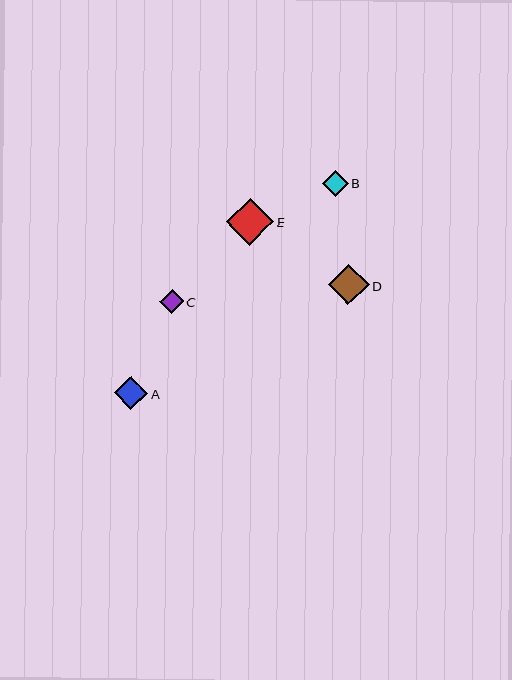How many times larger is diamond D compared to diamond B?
Diamond D is approximately 1.6 times the size of diamond B.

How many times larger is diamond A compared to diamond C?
Diamond A is approximately 1.4 times the size of diamond C.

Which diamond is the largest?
Diamond E is the largest with a size of approximately 47 pixels.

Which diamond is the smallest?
Diamond C is the smallest with a size of approximately 24 pixels.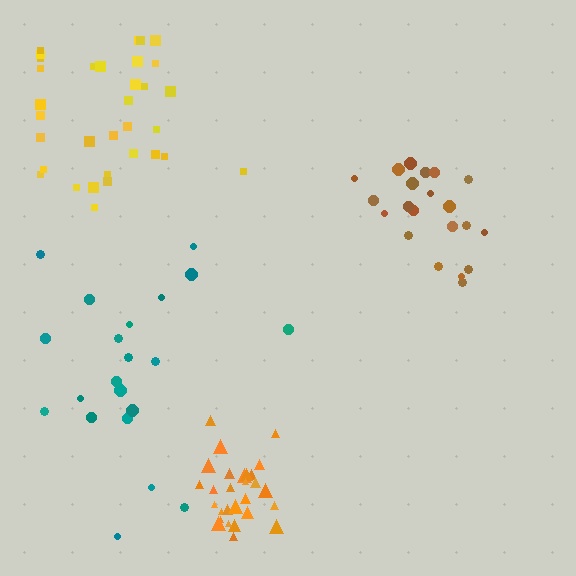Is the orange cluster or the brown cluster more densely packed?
Orange.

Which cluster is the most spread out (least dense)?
Teal.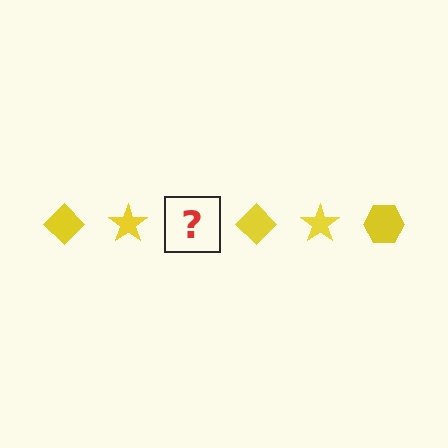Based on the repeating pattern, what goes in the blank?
The blank should be a yellow hexagon.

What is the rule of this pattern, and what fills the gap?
The rule is that the pattern cycles through diamond, star, hexagon shapes in yellow. The gap should be filled with a yellow hexagon.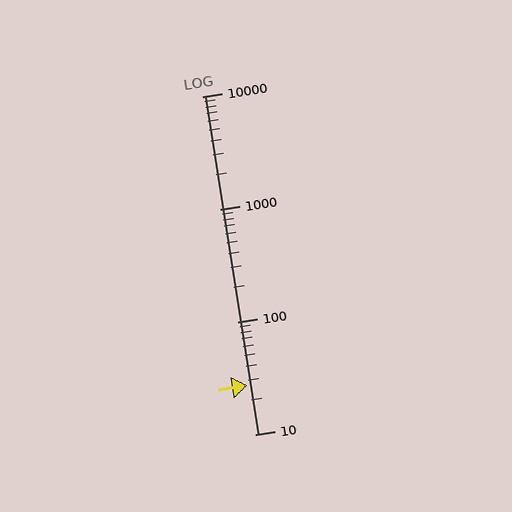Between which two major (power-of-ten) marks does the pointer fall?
The pointer is between 10 and 100.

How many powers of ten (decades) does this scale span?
The scale spans 3 decades, from 10 to 10000.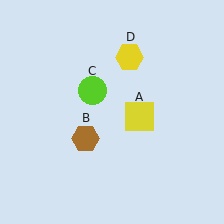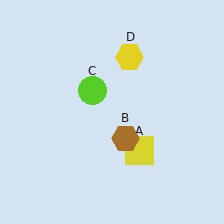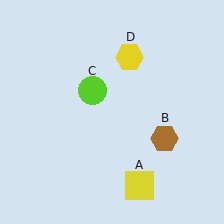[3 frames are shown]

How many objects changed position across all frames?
2 objects changed position: yellow square (object A), brown hexagon (object B).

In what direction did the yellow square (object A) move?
The yellow square (object A) moved down.